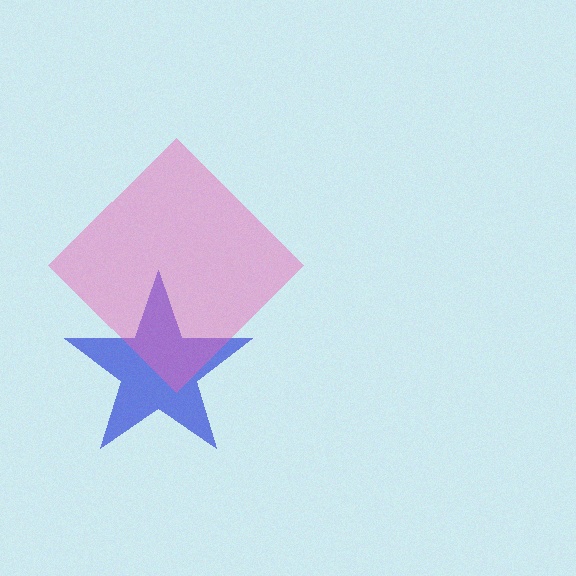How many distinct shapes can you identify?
There are 2 distinct shapes: a blue star, a pink diamond.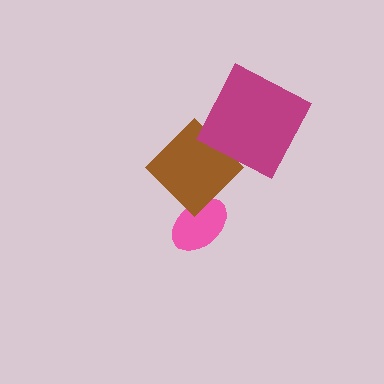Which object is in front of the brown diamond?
The magenta square is in front of the brown diamond.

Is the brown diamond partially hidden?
Yes, it is partially covered by another shape.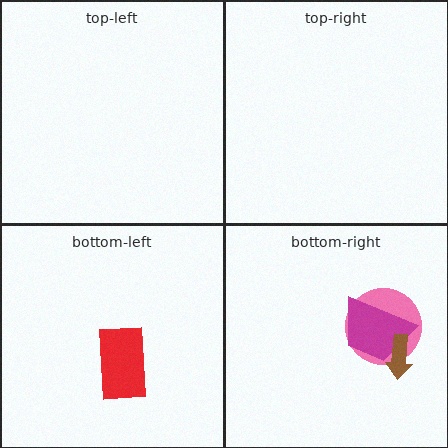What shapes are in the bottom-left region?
The red rectangle.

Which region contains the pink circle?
The bottom-right region.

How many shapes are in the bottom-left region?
1.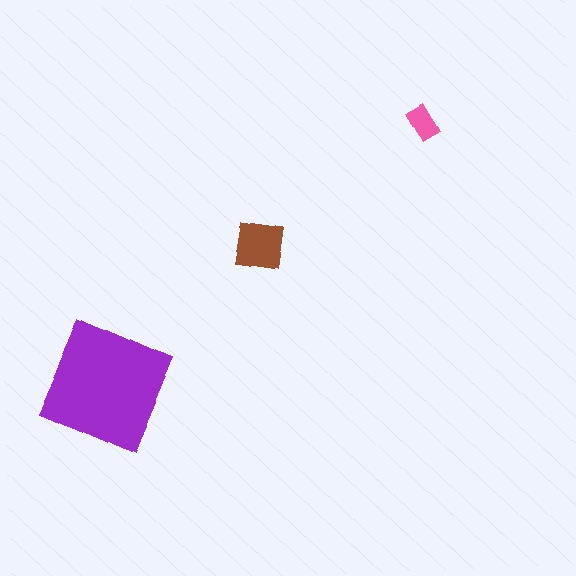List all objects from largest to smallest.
The purple square, the brown square, the pink rectangle.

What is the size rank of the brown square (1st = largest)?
2nd.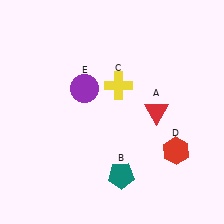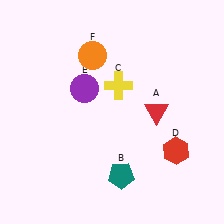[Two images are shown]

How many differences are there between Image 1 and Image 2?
There is 1 difference between the two images.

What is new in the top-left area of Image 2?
An orange circle (F) was added in the top-left area of Image 2.